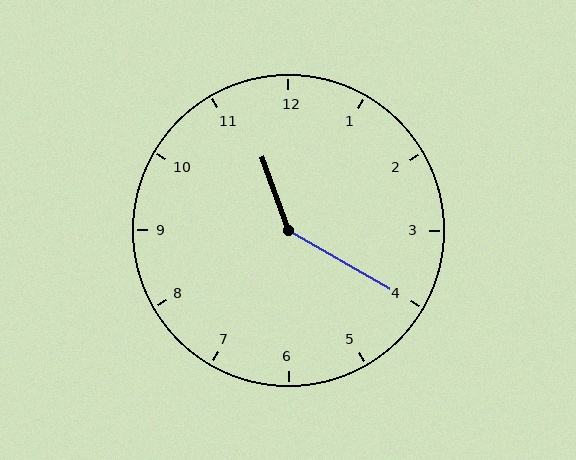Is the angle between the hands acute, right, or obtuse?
It is obtuse.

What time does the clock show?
11:20.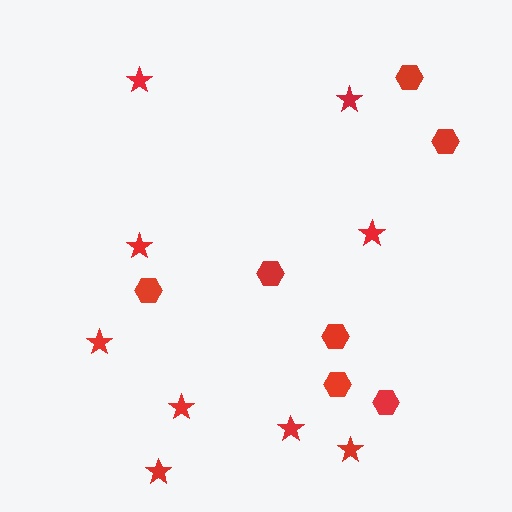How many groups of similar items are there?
There are 2 groups: one group of stars (9) and one group of hexagons (7).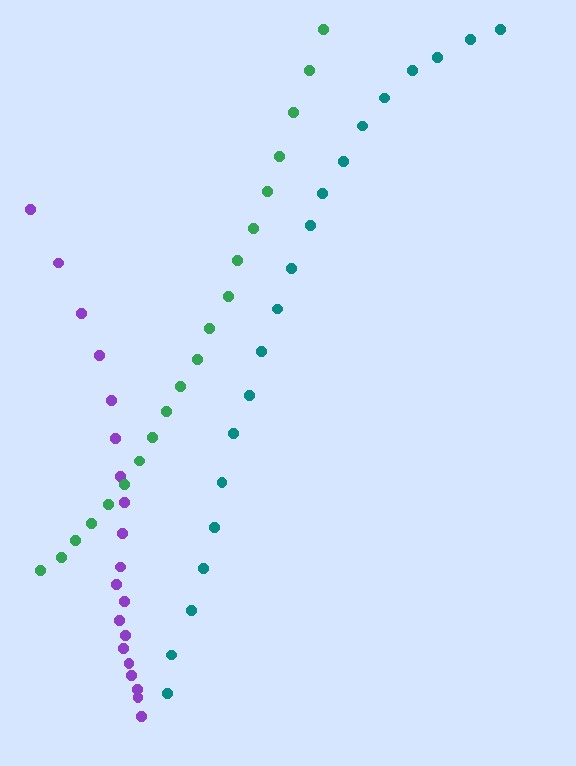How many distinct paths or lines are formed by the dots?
There are 3 distinct paths.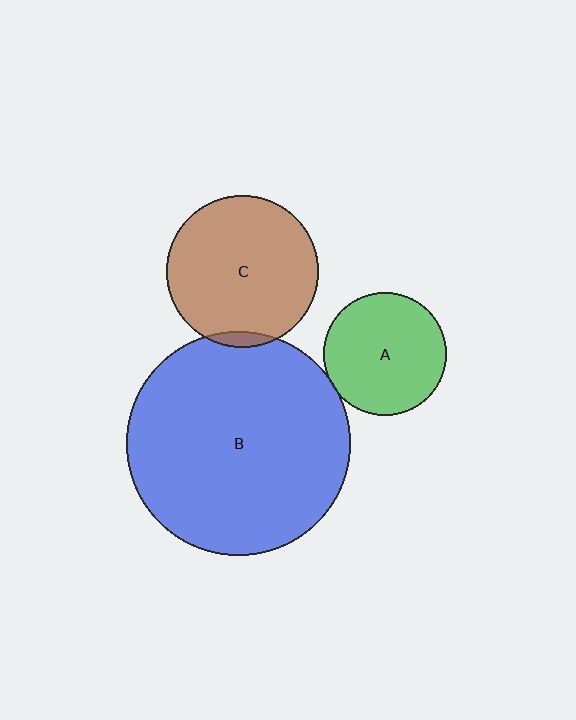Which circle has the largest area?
Circle B (blue).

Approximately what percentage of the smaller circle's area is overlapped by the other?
Approximately 5%.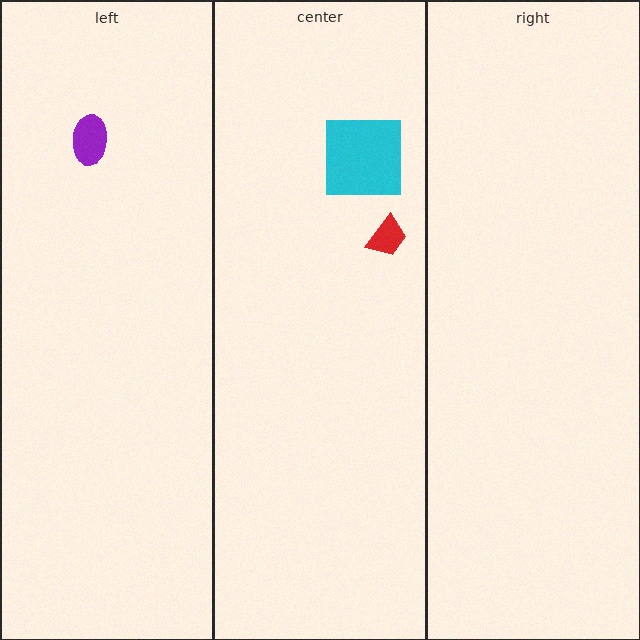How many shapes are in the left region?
1.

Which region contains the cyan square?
The center region.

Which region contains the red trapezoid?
The center region.